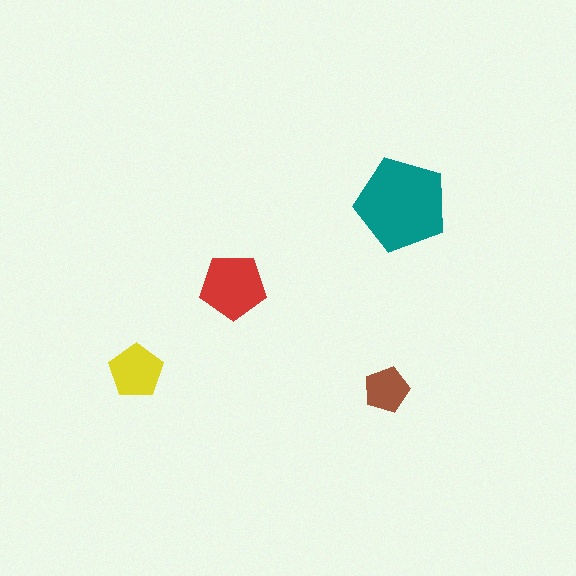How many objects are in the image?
There are 4 objects in the image.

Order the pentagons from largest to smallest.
the teal one, the red one, the yellow one, the brown one.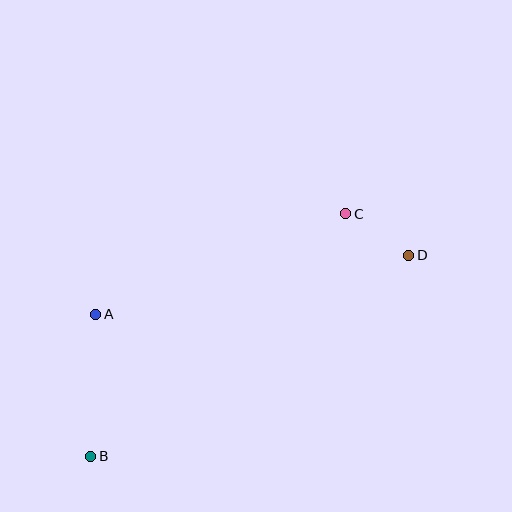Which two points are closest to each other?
Points C and D are closest to each other.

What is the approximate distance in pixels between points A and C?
The distance between A and C is approximately 270 pixels.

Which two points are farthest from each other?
Points B and D are farthest from each other.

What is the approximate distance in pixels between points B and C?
The distance between B and C is approximately 352 pixels.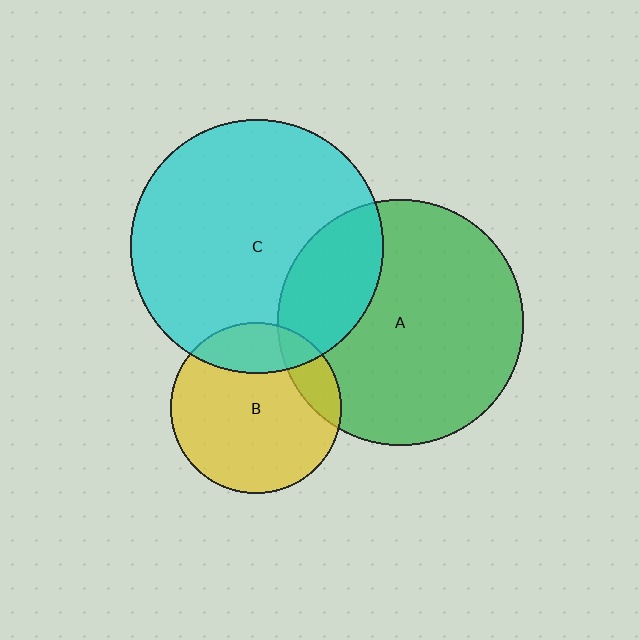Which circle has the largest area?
Circle C (cyan).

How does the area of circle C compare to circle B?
Approximately 2.2 times.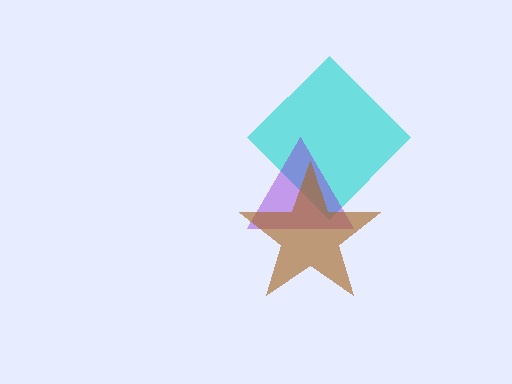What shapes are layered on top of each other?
The layered shapes are: a cyan diamond, a purple triangle, a brown star.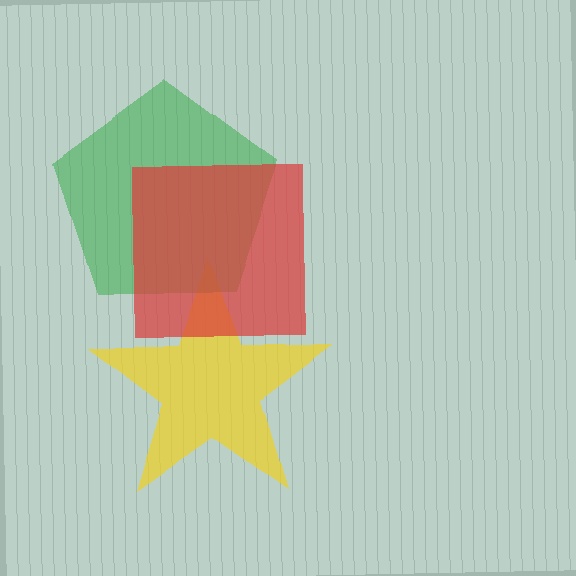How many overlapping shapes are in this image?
There are 3 overlapping shapes in the image.